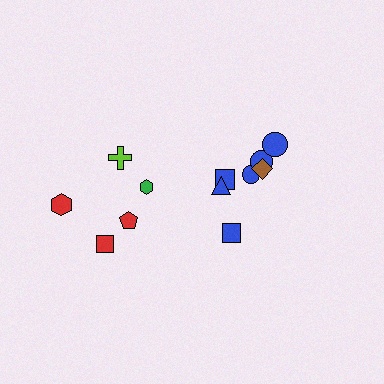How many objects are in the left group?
There are 5 objects.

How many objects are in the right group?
There are 7 objects.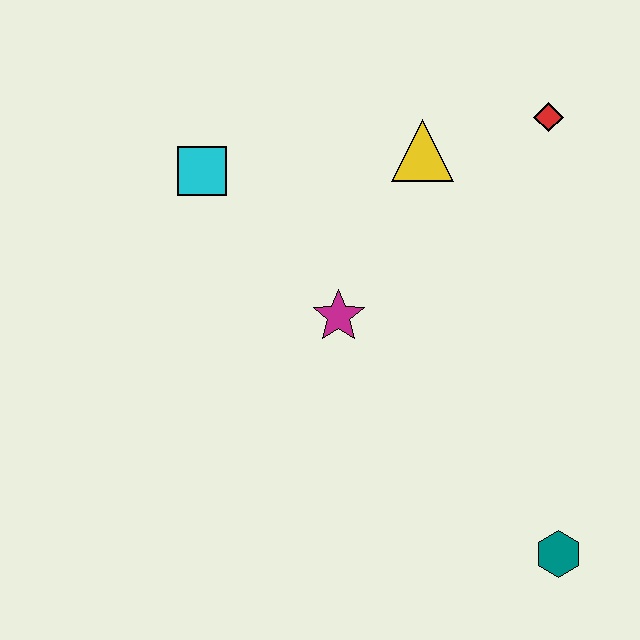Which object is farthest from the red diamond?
The teal hexagon is farthest from the red diamond.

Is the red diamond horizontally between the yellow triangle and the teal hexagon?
Yes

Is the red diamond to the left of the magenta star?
No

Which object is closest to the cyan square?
The magenta star is closest to the cyan square.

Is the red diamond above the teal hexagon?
Yes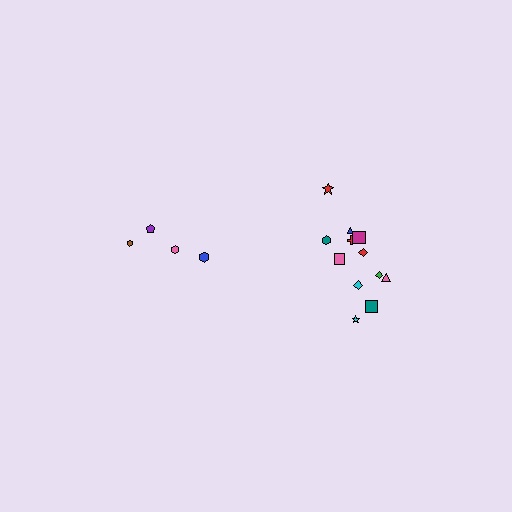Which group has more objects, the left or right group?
The right group.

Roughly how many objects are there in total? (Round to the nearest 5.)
Roughly 15 objects in total.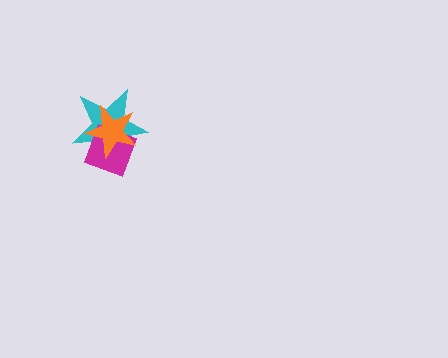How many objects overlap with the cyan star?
2 objects overlap with the cyan star.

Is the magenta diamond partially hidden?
Yes, it is partially covered by another shape.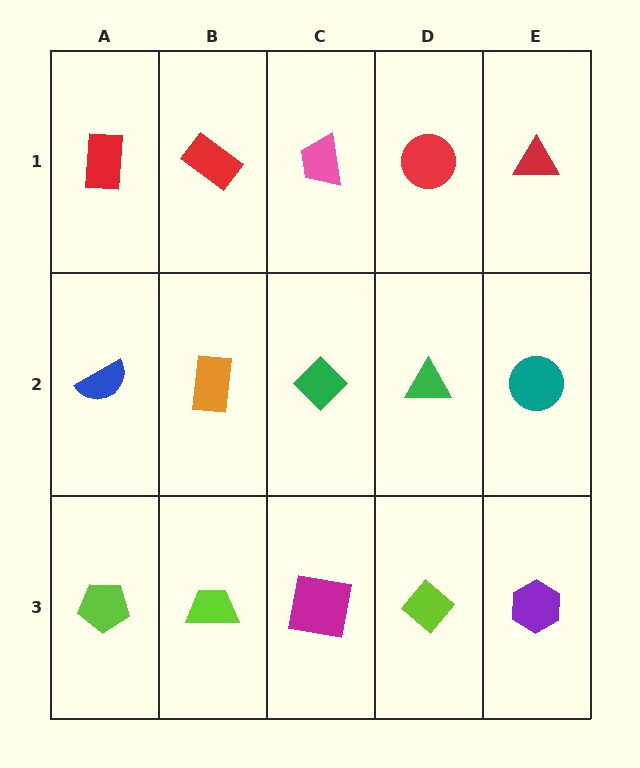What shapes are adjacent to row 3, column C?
A green diamond (row 2, column C), a lime trapezoid (row 3, column B), a lime diamond (row 3, column D).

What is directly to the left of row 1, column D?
A pink trapezoid.